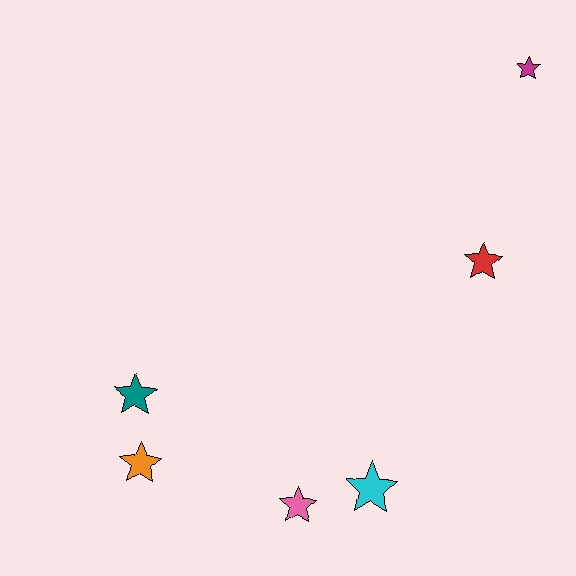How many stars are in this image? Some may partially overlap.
There are 6 stars.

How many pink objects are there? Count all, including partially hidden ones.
There is 1 pink object.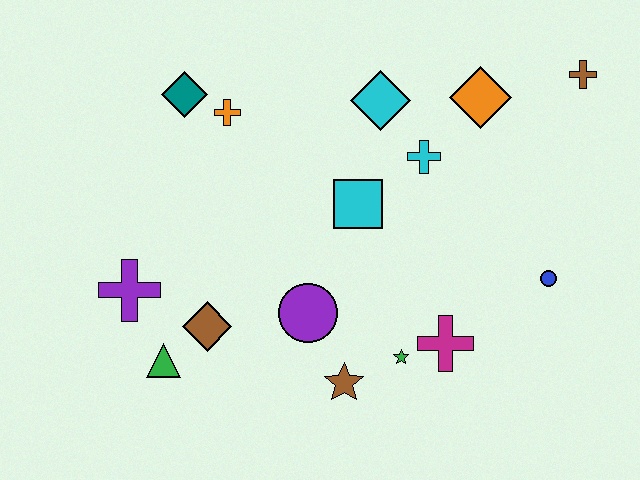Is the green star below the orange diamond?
Yes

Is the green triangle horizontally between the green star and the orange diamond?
No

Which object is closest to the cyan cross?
The cyan diamond is closest to the cyan cross.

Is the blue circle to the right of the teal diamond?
Yes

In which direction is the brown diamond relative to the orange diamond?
The brown diamond is to the left of the orange diamond.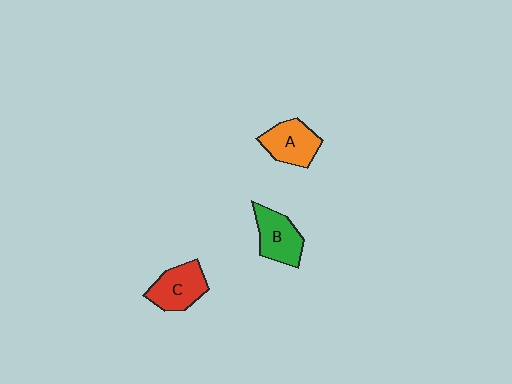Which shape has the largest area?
Shape C (red).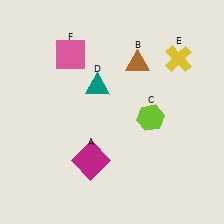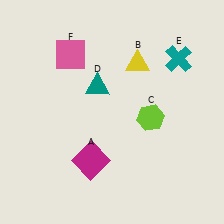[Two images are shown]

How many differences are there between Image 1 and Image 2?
There are 2 differences between the two images.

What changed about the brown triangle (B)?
In Image 1, B is brown. In Image 2, it changed to yellow.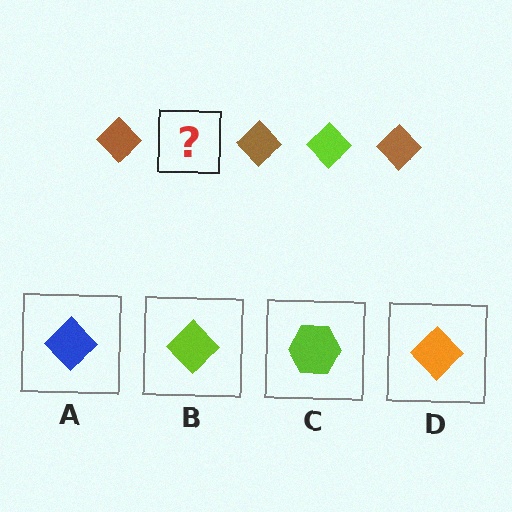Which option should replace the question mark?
Option B.